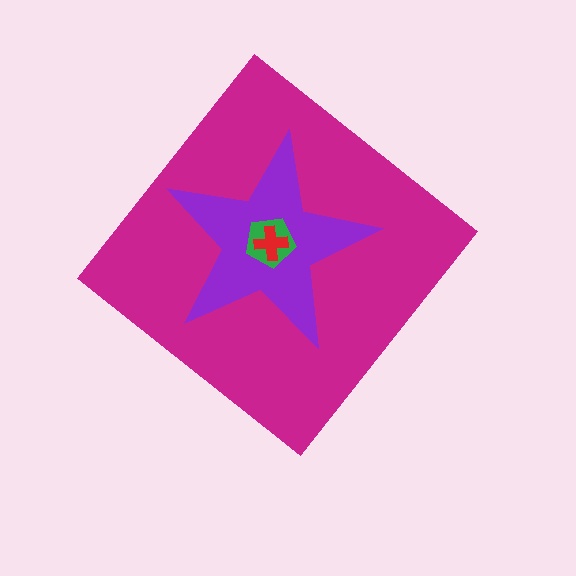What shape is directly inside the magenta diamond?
The purple star.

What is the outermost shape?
The magenta diamond.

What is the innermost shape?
The red cross.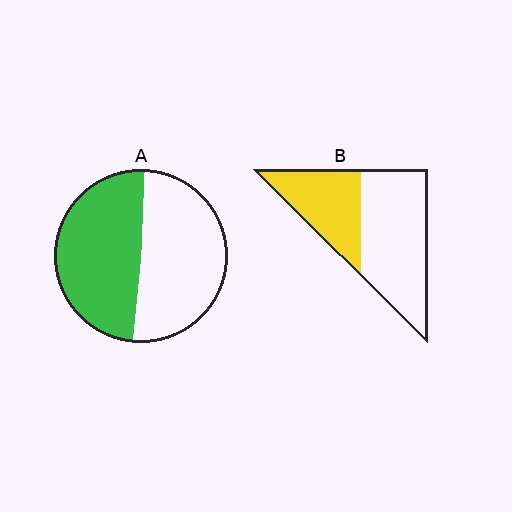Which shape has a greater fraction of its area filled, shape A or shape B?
Shape A.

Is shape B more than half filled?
No.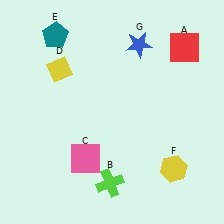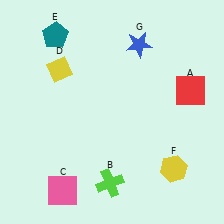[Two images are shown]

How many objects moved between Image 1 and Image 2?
2 objects moved between the two images.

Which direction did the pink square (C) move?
The pink square (C) moved down.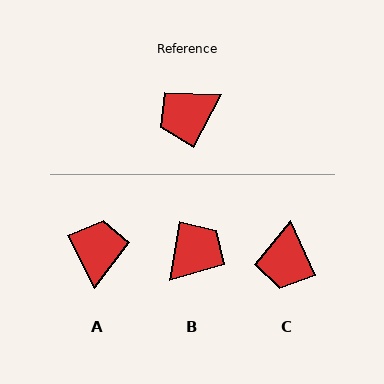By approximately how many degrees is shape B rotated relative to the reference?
Approximately 161 degrees clockwise.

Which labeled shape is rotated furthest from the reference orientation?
B, about 161 degrees away.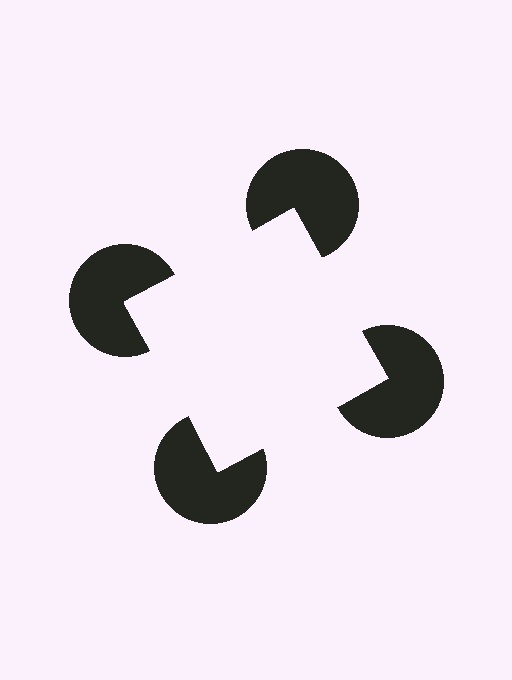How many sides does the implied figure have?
4 sides.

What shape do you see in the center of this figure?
An illusory square — its edges are inferred from the aligned wedge cuts in the pac-man discs, not physically drawn.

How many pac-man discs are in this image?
There are 4 — one at each vertex of the illusory square.